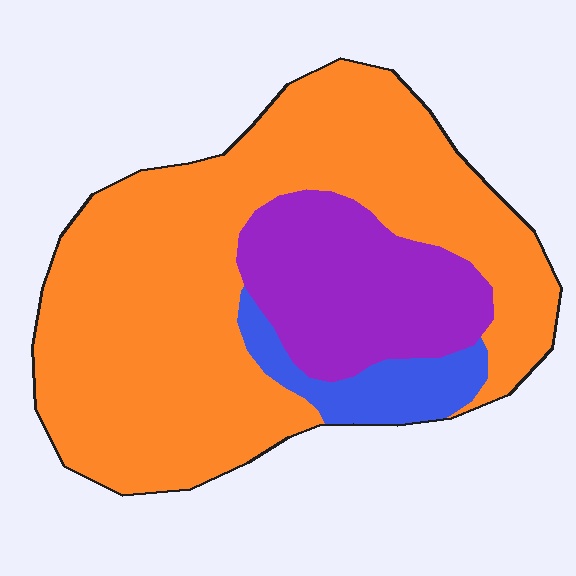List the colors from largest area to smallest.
From largest to smallest: orange, purple, blue.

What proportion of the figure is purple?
Purple covers around 20% of the figure.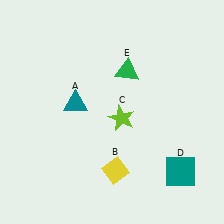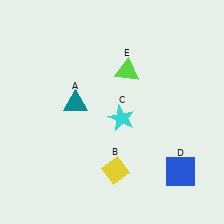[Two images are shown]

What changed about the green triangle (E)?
In Image 1, E is green. In Image 2, it changed to lime.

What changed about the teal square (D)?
In Image 1, D is teal. In Image 2, it changed to blue.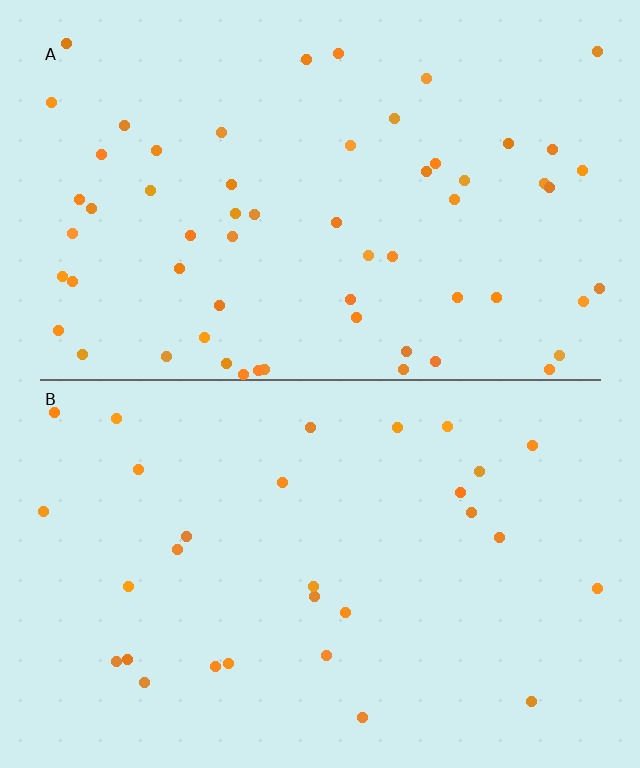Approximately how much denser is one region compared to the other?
Approximately 2.1× — region A over region B.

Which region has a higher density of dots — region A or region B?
A (the top).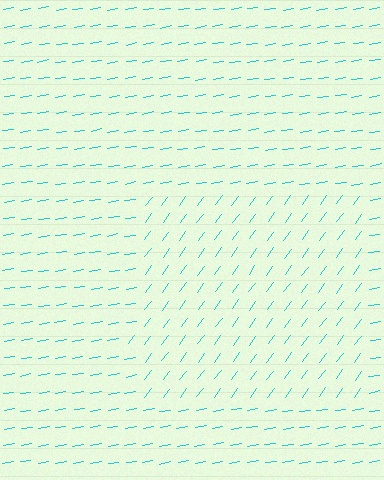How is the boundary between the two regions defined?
The boundary is defined purely by a change in line orientation (approximately 45 degrees difference). All lines are the same color and thickness.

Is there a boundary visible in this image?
Yes, there is a texture boundary formed by a change in line orientation.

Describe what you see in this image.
The image is filled with small cyan line segments. A rectangle region in the image has lines oriented differently from the surrounding lines, creating a visible texture boundary.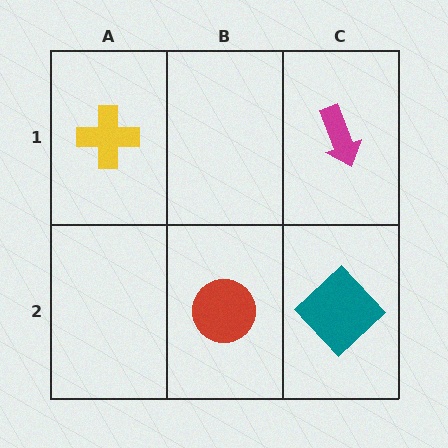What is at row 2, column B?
A red circle.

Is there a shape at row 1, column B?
No, that cell is empty.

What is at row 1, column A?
A yellow cross.